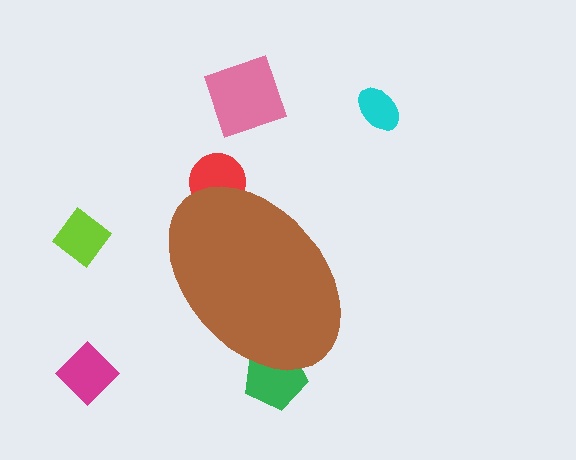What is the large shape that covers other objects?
A brown ellipse.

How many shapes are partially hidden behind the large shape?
2 shapes are partially hidden.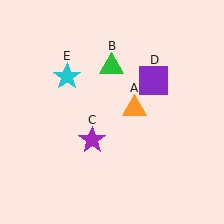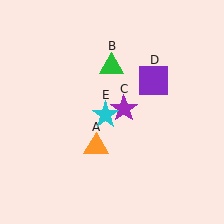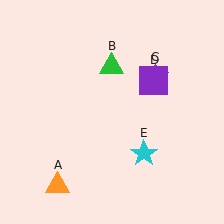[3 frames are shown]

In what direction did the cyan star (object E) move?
The cyan star (object E) moved down and to the right.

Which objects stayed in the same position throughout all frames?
Green triangle (object B) and purple square (object D) remained stationary.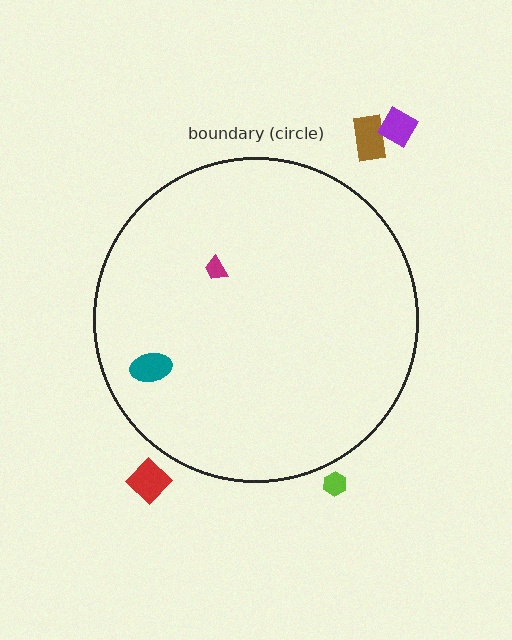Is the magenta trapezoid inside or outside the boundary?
Inside.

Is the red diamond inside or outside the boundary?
Outside.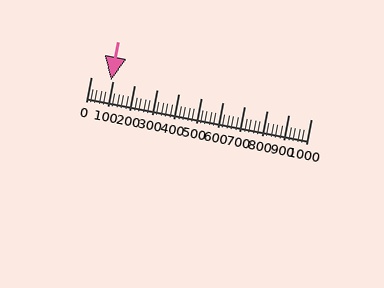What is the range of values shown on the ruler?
The ruler shows values from 0 to 1000.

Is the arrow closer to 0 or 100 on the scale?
The arrow is closer to 100.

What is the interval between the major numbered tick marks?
The major tick marks are spaced 100 units apart.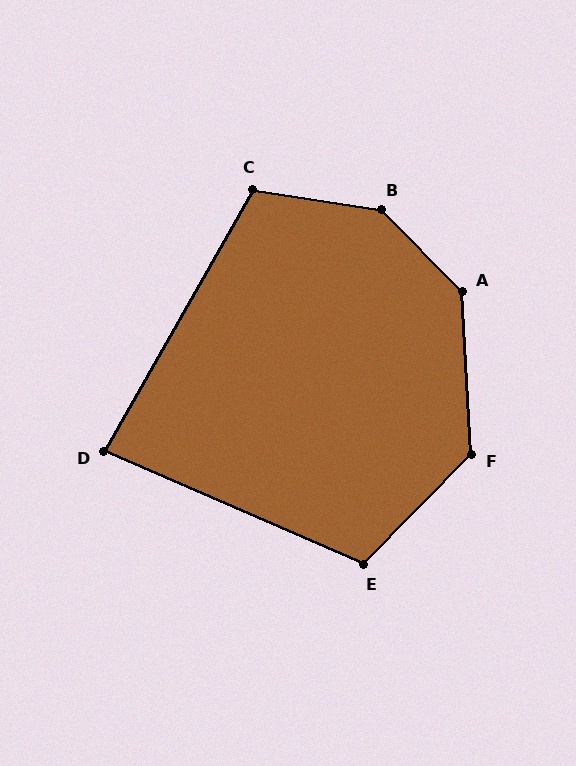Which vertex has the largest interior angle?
B, at approximately 144 degrees.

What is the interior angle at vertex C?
Approximately 111 degrees (obtuse).